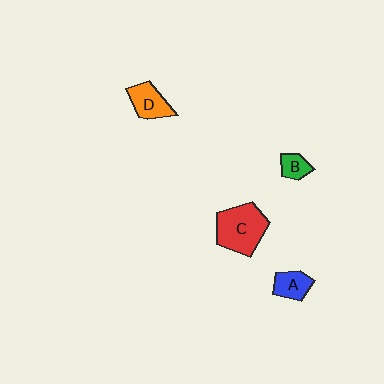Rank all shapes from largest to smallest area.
From largest to smallest: C (red), D (orange), A (blue), B (green).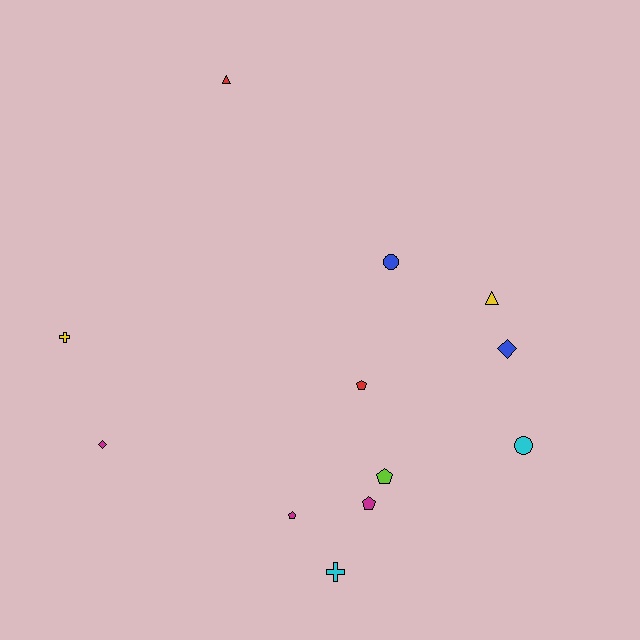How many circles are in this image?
There are 2 circles.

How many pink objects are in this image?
There are no pink objects.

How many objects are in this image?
There are 12 objects.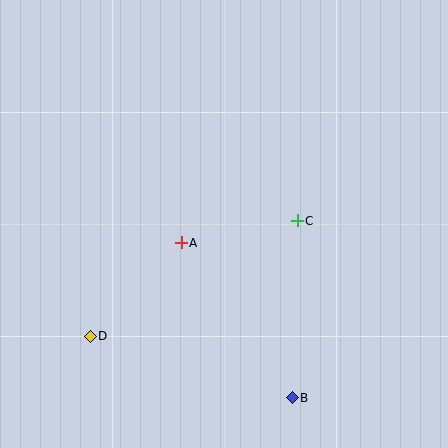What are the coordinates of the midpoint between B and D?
The midpoint between B and D is at (191, 367).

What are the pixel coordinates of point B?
Point B is at (292, 398).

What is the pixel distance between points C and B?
The distance between C and B is 177 pixels.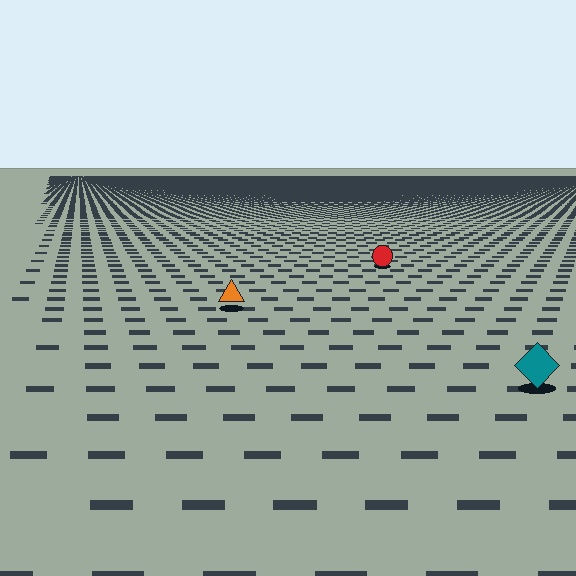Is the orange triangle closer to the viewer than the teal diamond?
No. The teal diamond is closer — you can tell from the texture gradient: the ground texture is coarser near it.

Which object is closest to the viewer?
The teal diamond is closest. The texture marks near it are larger and more spread out.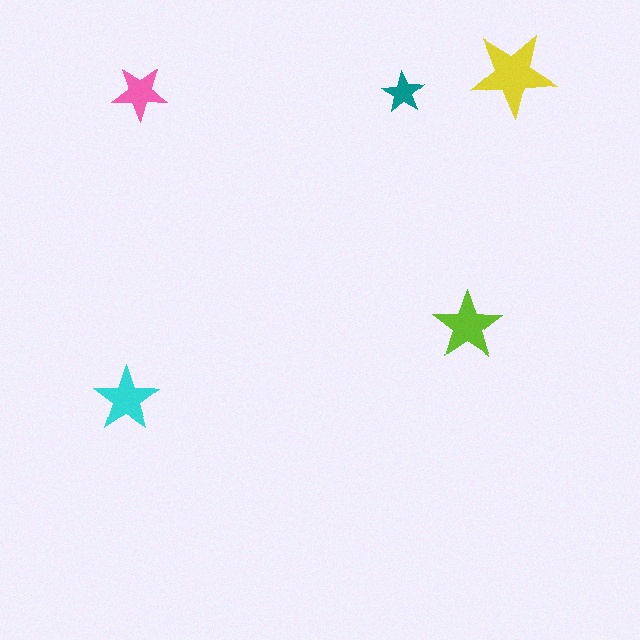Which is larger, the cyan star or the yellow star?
The yellow one.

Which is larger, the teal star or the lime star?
The lime one.